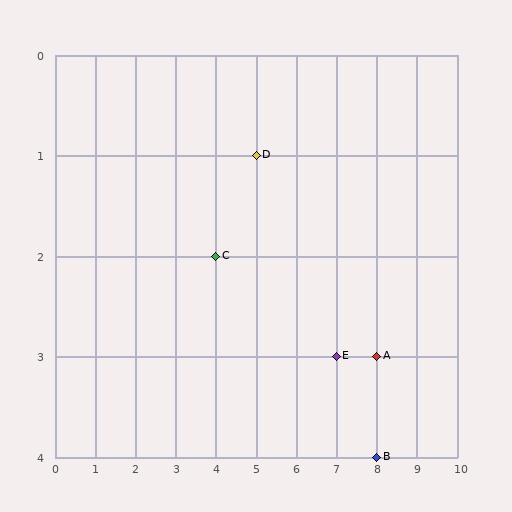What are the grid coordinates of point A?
Point A is at grid coordinates (8, 3).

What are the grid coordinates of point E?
Point E is at grid coordinates (7, 3).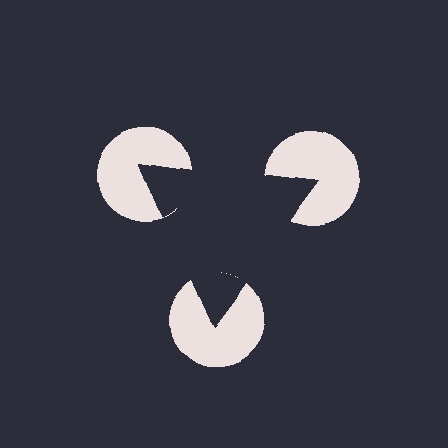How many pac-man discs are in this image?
There are 3 — one at each vertex of the illusory triangle.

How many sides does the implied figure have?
3 sides.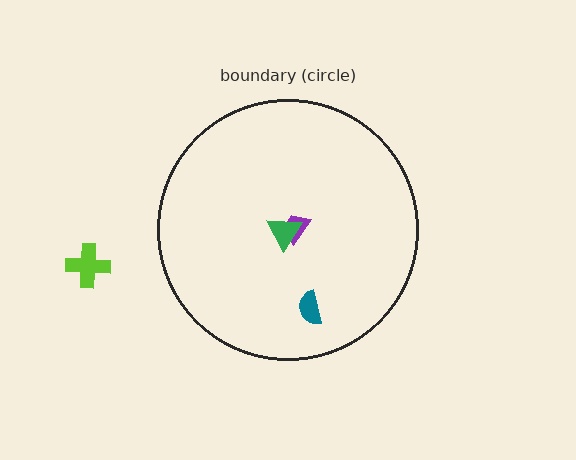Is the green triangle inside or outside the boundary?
Inside.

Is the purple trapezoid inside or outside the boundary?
Inside.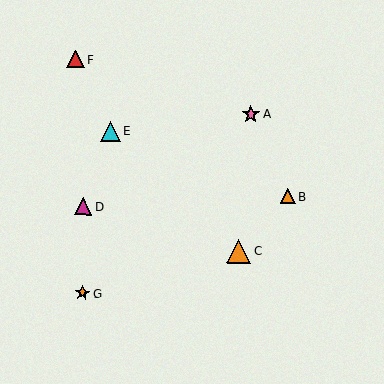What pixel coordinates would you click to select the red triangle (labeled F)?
Click at (75, 59) to select the red triangle F.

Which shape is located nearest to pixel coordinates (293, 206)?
The orange triangle (labeled B) at (288, 196) is nearest to that location.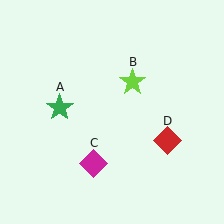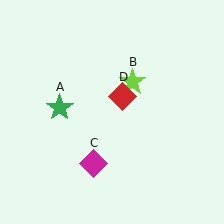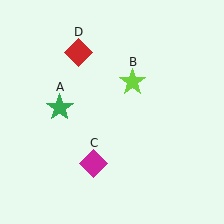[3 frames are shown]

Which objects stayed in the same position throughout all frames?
Green star (object A) and lime star (object B) and magenta diamond (object C) remained stationary.